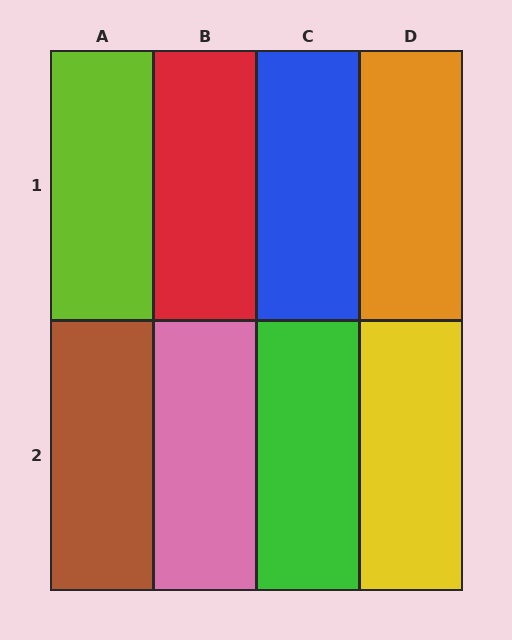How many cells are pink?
1 cell is pink.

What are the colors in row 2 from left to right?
Brown, pink, green, yellow.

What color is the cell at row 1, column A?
Lime.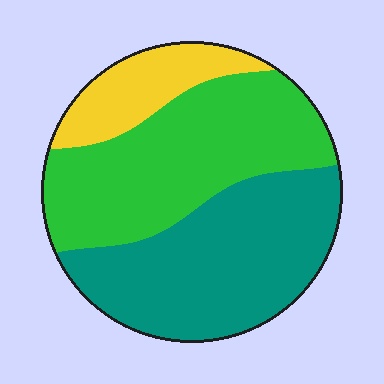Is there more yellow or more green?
Green.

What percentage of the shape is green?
Green covers 42% of the shape.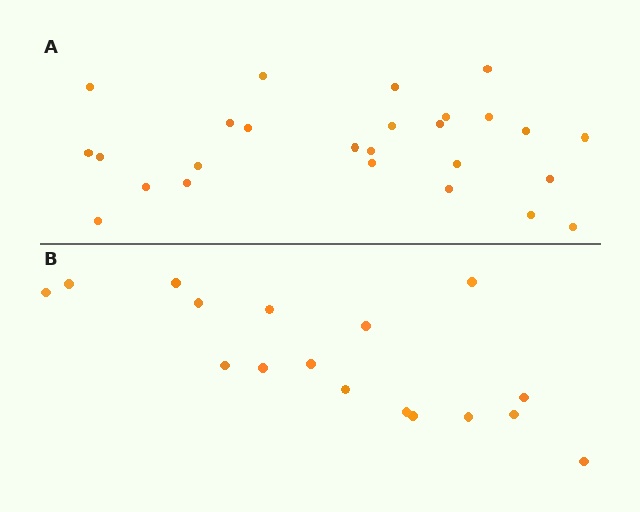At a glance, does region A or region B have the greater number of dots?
Region A (the top region) has more dots.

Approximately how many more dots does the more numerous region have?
Region A has roughly 8 or so more dots than region B.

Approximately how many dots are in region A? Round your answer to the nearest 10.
About 30 dots. (The exact count is 26, which rounds to 30.)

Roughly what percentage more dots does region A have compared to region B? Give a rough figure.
About 55% more.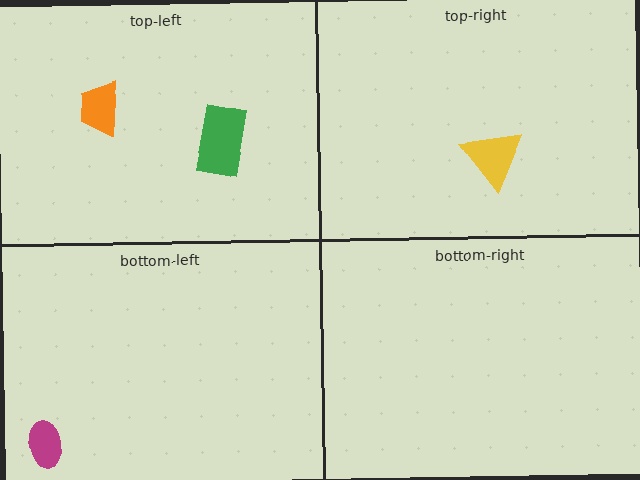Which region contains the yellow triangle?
The top-right region.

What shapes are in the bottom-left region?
The magenta ellipse.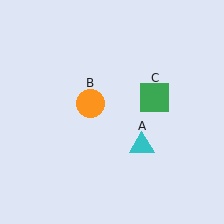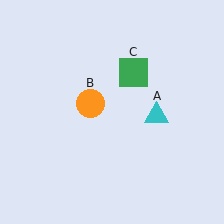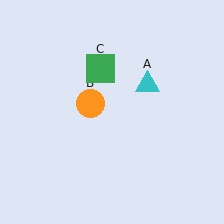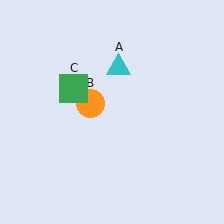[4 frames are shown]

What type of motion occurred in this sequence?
The cyan triangle (object A), green square (object C) rotated counterclockwise around the center of the scene.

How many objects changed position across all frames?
2 objects changed position: cyan triangle (object A), green square (object C).